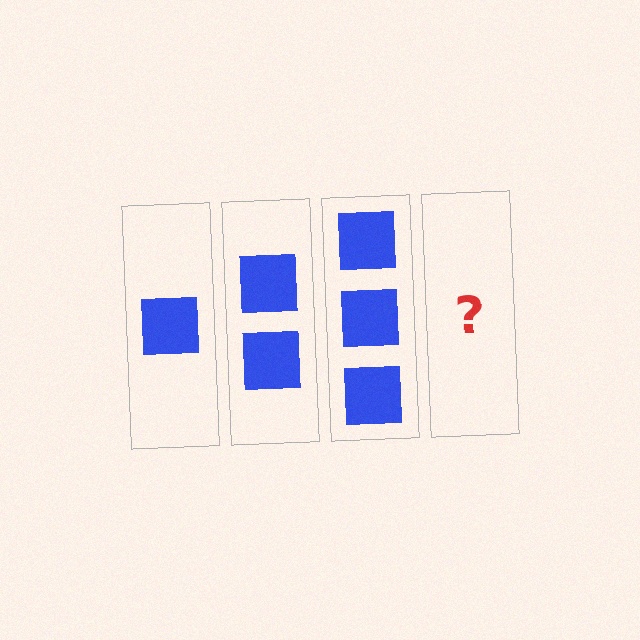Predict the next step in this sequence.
The next step is 4 squares.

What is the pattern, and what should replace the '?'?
The pattern is that each step adds one more square. The '?' should be 4 squares.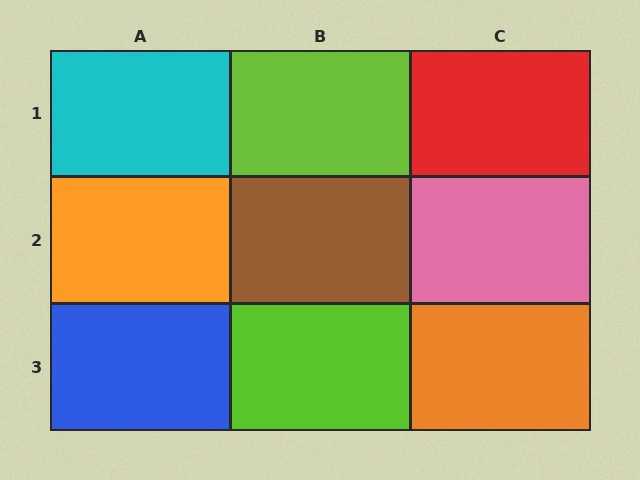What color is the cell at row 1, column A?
Cyan.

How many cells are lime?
2 cells are lime.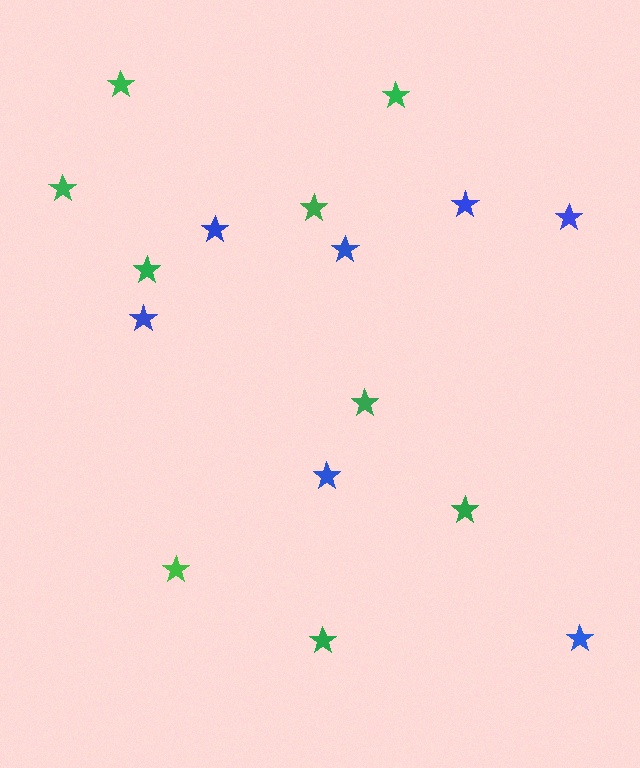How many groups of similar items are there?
There are 2 groups: one group of green stars (9) and one group of blue stars (7).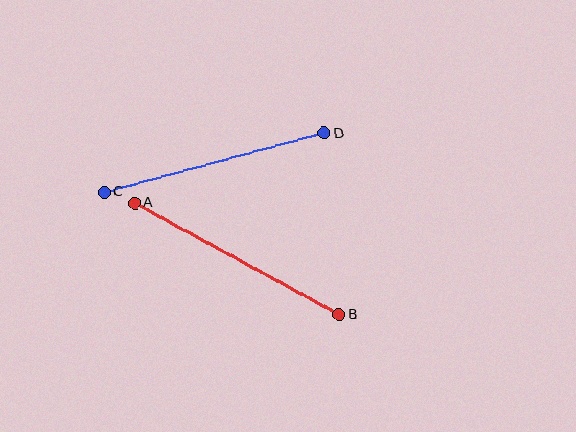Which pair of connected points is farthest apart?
Points A and B are farthest apart.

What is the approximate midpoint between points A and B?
The midpoint is at approximately (237, 259) pixels.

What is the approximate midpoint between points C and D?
The midpoint is at approximately (214, 163) pixels.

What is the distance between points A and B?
The distance is approximately 233 pixels.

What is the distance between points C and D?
The distance is approximately 228 pixels.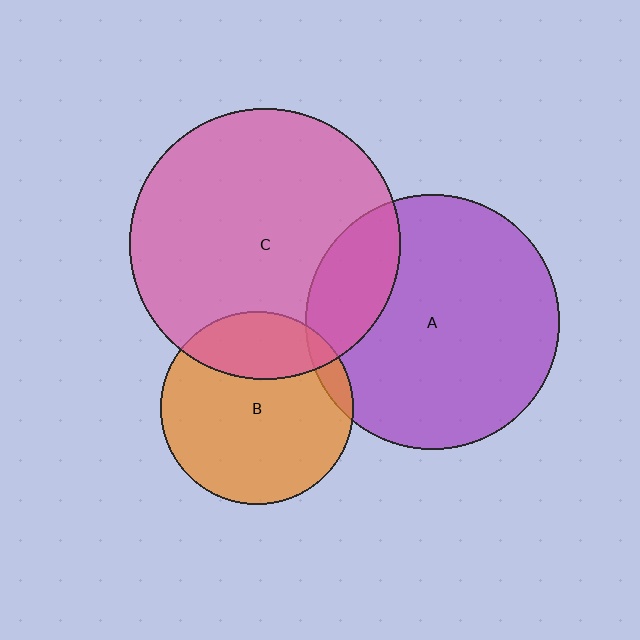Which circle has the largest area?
Circle C (pink).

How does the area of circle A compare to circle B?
Approximately 1.7 times.